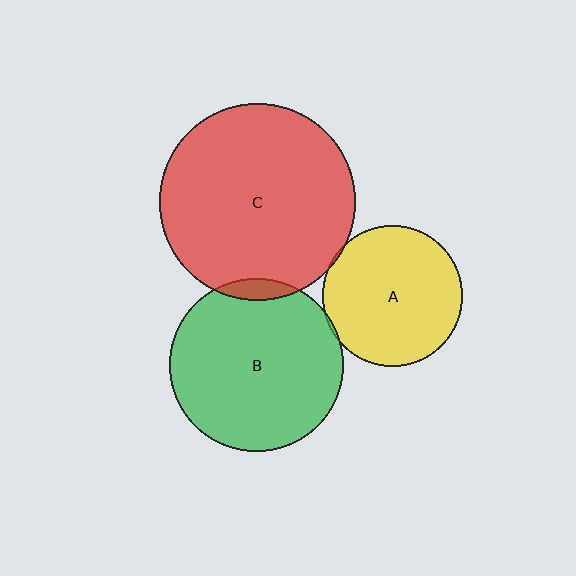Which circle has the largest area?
Circle C (red).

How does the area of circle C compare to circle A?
Approximately 2.0 times.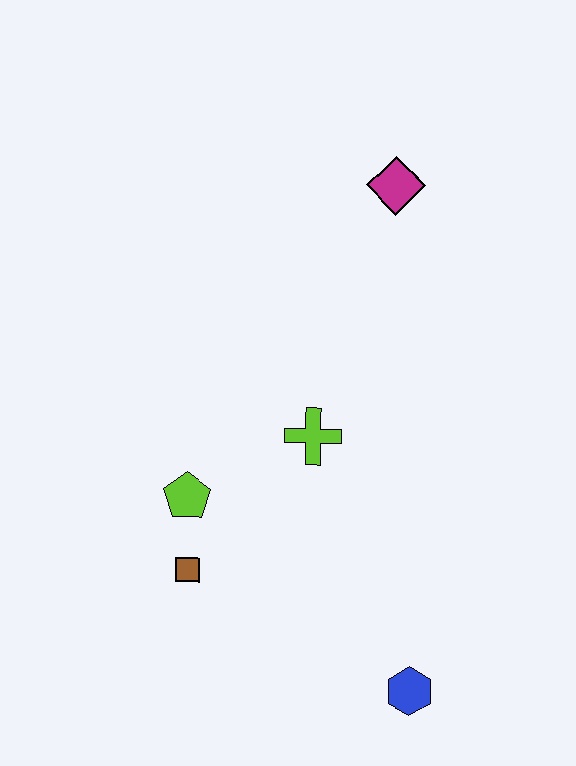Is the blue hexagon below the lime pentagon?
Yes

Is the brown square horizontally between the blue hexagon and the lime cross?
No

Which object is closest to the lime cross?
The lime pentagon is closest to the lime cross.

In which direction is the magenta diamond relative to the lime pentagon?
The magenta diamond is above the lime pentagon.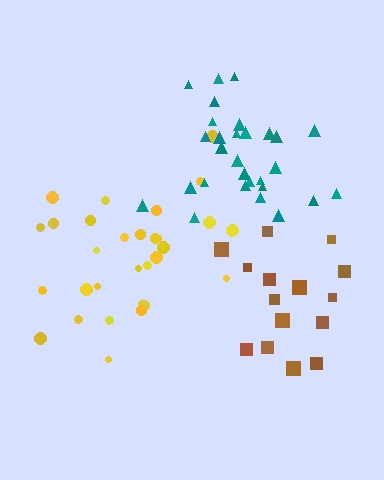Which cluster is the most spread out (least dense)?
Yellow.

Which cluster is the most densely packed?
Teal.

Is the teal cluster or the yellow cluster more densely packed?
Teal.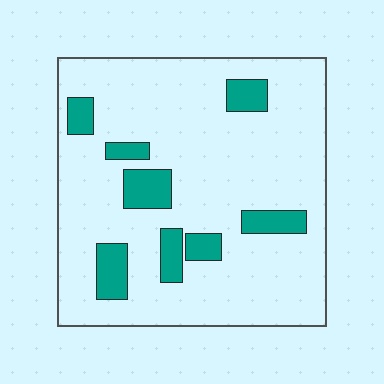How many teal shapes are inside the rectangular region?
8.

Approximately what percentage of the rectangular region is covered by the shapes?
Approximately 15%.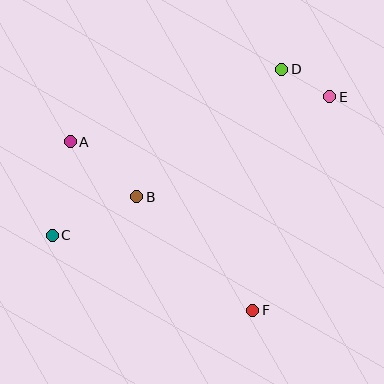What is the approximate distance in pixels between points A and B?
The distance between A and B is approximately 86 pixels.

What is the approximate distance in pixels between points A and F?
The distance between A and F is approximately 249 pixels.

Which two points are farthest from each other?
Points C and E are farthest from each other.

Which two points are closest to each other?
Points D and E are closest to each other.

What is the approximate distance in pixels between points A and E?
The distance between A and E is approximately 264 pixels.